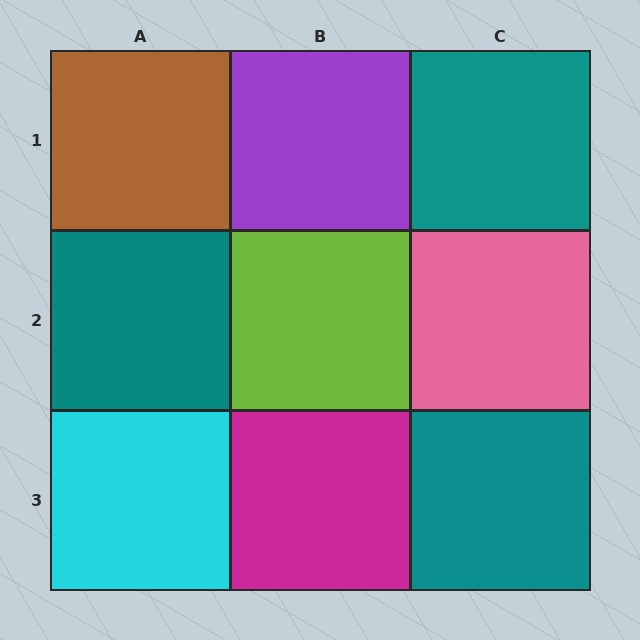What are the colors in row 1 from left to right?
Brown, purple, teal.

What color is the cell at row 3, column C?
Teal.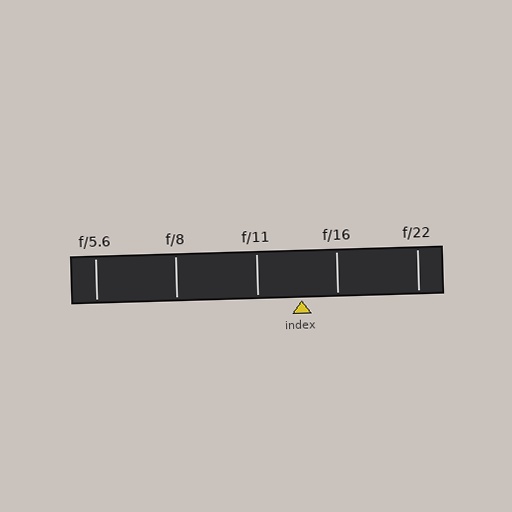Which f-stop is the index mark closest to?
The index mark is closest to f/16.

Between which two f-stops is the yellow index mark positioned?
The index mark is between f/11 and f/16.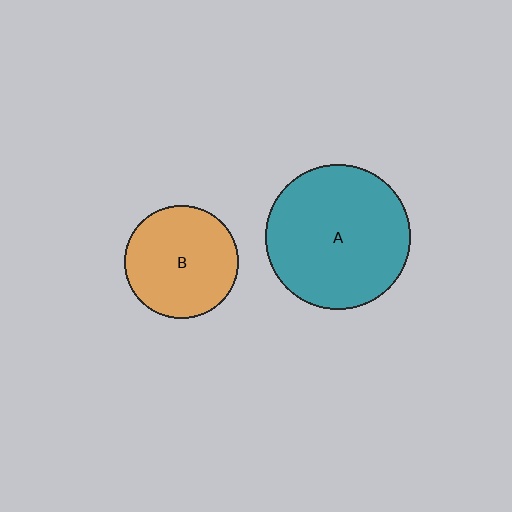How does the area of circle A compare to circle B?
Approximately 1.6 times.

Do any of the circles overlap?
No, none of the circles overlap.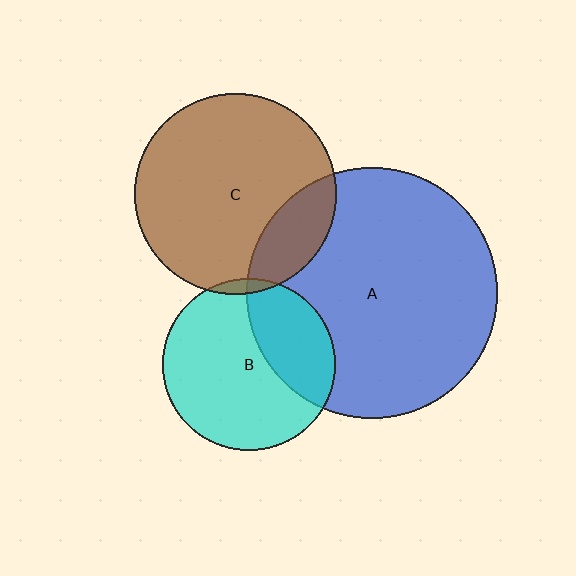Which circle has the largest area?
Circle A (blue).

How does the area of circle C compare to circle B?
Approximately 1.4 times.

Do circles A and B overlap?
Yes.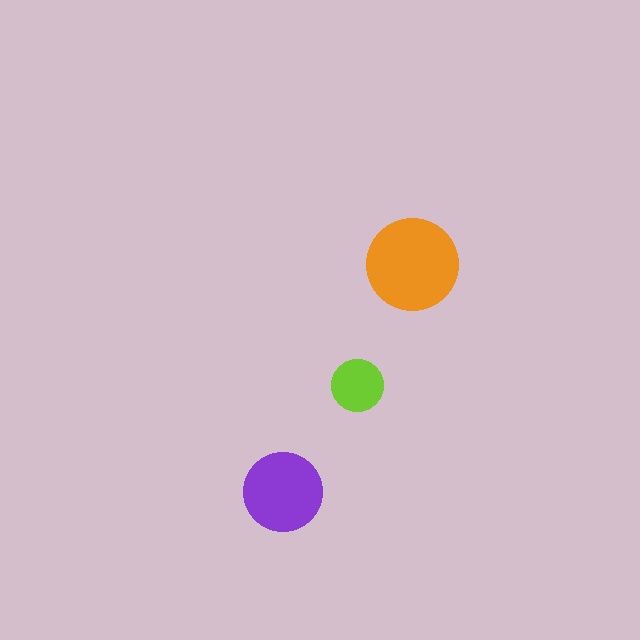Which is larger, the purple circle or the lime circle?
The purple one.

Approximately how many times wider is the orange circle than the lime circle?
About 1.5 times wider.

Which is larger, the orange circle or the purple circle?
The orange one.